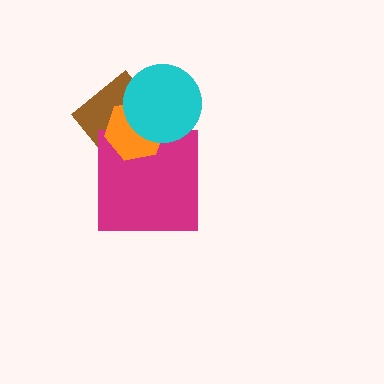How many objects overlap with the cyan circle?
3 objects overlap with the cyan circle.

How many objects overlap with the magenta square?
3 objects overlap with the magenta square.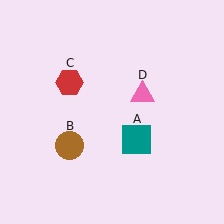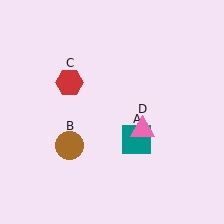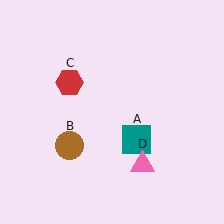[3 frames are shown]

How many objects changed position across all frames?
1 object changed position: pink triangle (object D).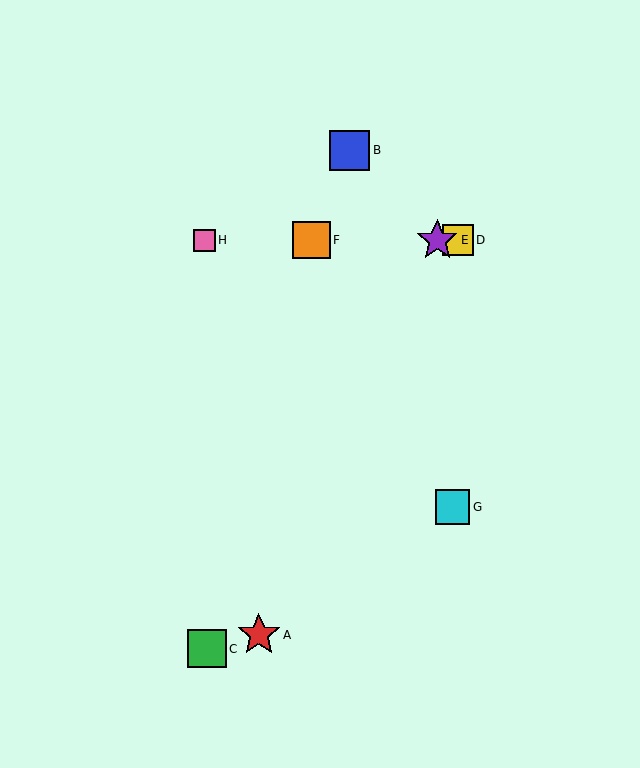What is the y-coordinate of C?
Object C is at y≈649.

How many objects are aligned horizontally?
4 objects (D, E, F, H) are aligned horizontally.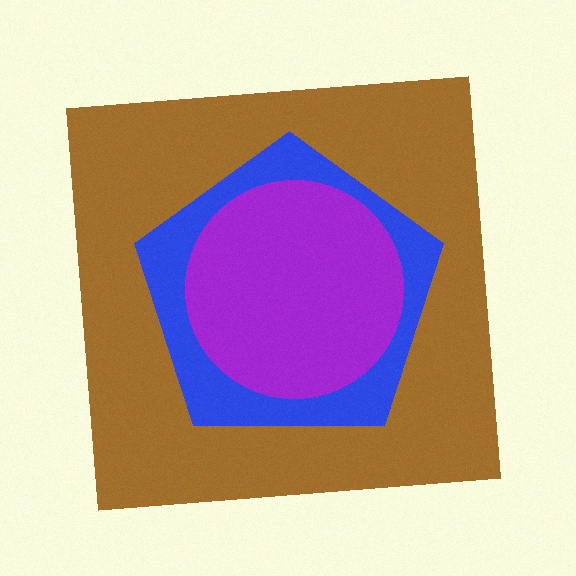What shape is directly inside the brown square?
The blue pentagon.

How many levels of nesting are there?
3.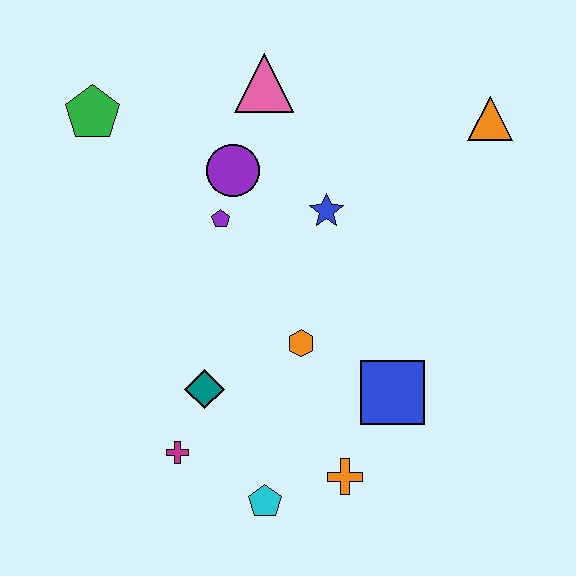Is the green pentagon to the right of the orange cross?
No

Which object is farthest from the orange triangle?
The magenta cross is farthest from the orange triangle.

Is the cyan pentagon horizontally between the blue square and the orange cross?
No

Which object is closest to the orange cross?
The cyan pentagon is closest to the orange cross.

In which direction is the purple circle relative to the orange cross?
The purple circle is above the orange cross.